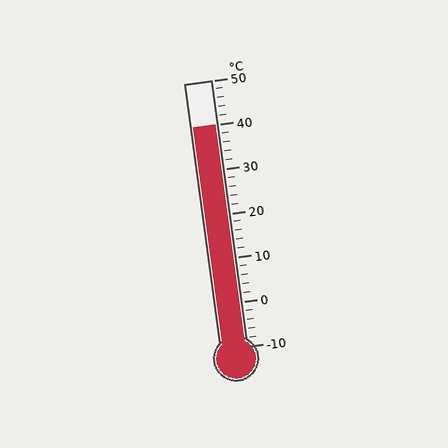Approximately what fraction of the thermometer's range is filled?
The thermometer is filled to approximately 85% of its range.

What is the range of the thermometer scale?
The thermometer scale ranges from -10°C to 50°C.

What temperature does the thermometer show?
The thermometer shows approximately 40°C.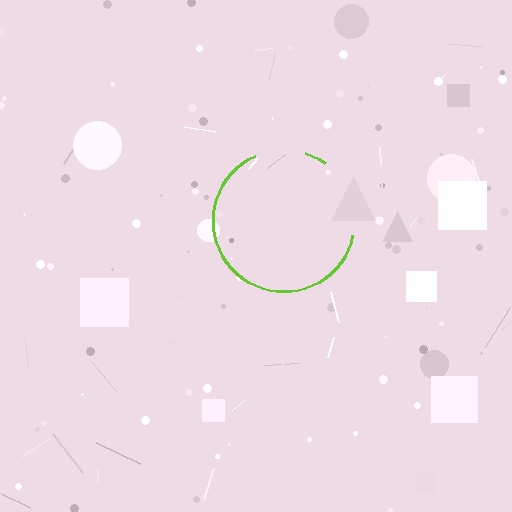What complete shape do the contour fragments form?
The contour fragments form a circle.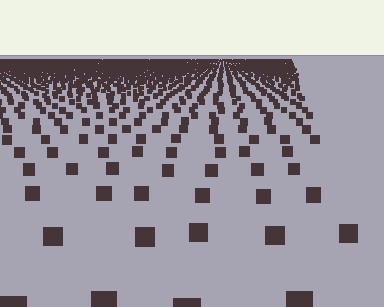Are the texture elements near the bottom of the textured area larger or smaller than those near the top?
Larger. Near the bottom, elements are closer to the viewer and appear at a bigger on-screen size.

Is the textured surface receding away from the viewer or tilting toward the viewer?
The surface is receding away from the viewer. Texture elements get smaller and denser toward the top.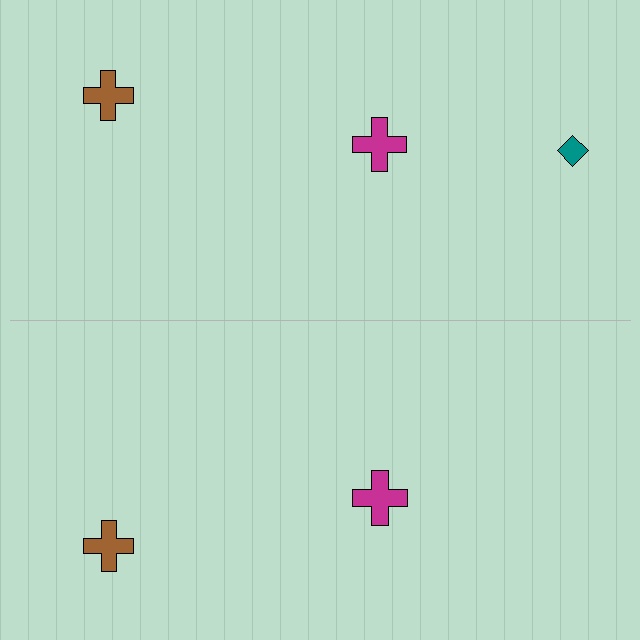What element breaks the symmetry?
A teal diamond is missing from the bottom side.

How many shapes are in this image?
There are 5 shapes in this image.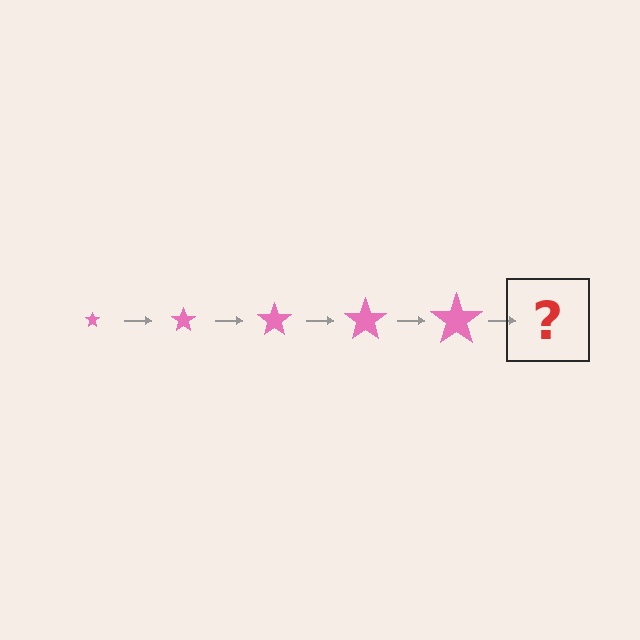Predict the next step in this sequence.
The next step is a pink star, larger than the previous one.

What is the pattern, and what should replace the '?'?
The pattern is that the star gets progressively larger each step. The '?' should be a pink star, larger than the previous one.